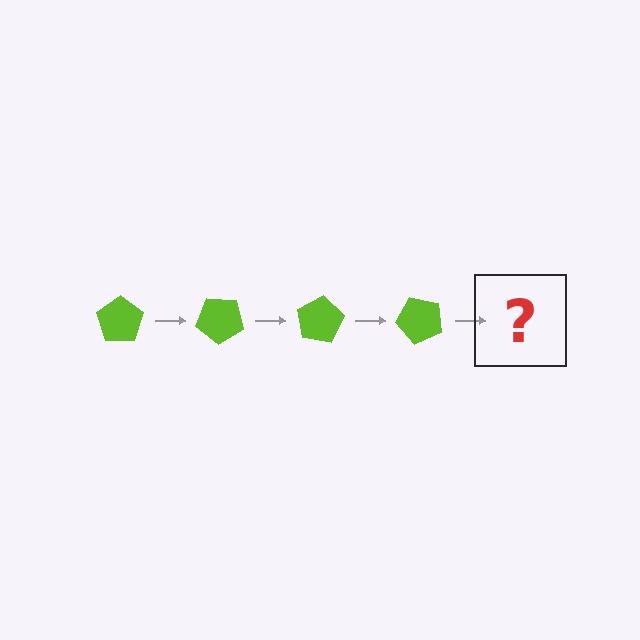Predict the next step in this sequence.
The next step is a lime pentagon rotated 160 degrees.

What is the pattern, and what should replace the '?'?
The pattern is that the pentagon rotates 40 degrees each step. The '?' should be a lime pentagon rotated 160 degrees.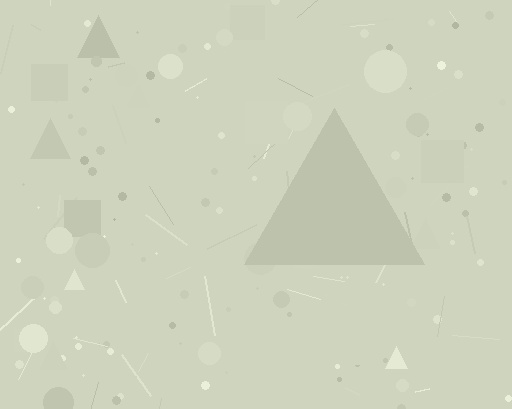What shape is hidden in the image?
A triangle is hidden in the image.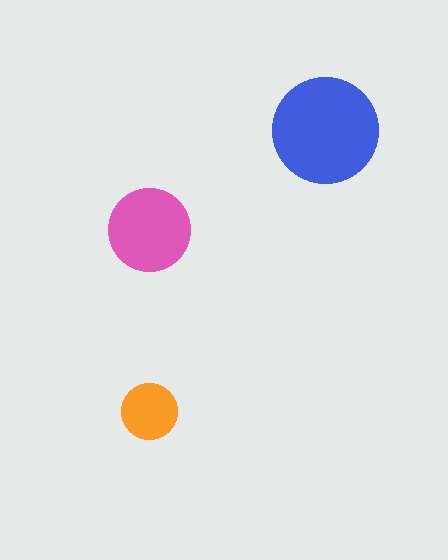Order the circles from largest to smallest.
the blue one, the pink one, the orange one.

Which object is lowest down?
The orange circle is bottommost.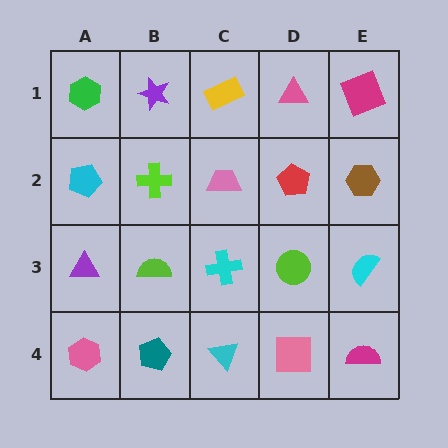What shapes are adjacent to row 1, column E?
A brown hexagon (row 2, column E), a pink triangle (row 1, column D).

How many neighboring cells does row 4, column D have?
3.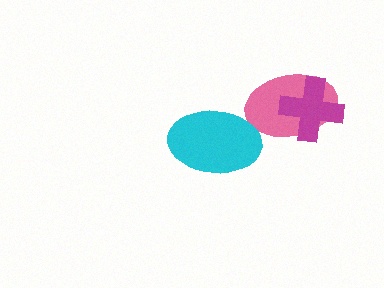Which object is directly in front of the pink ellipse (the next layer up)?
The magenta cross is directly in front of the pink ellipse.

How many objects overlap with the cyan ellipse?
1 object overlaps with the cyan ellipse.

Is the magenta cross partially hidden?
No, no other shape covers it.